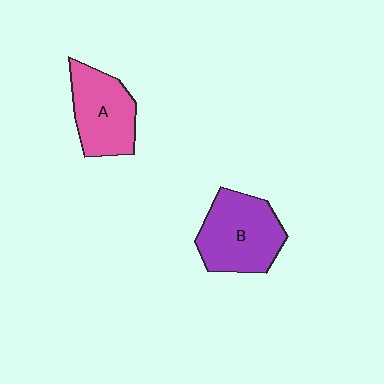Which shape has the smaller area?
Shape A (pink).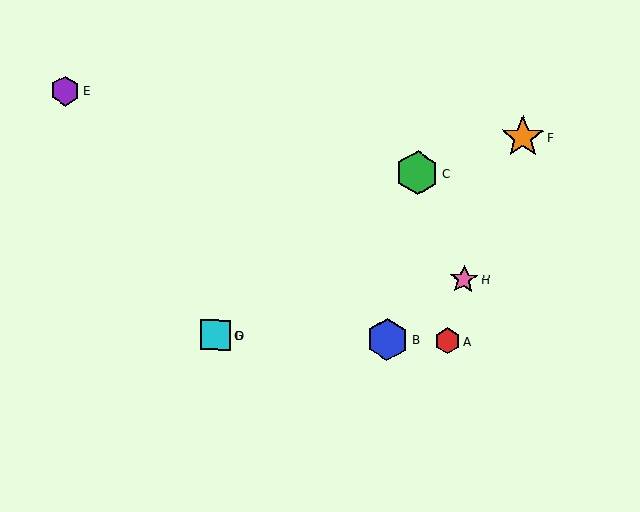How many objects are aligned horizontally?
4 objects (A, B, D, G) are aligned horizontally.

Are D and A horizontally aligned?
Yes, both are at y≈335.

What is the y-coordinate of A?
Object A is at y≈341.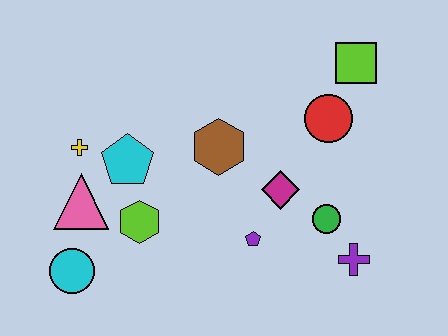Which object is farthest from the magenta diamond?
The cyan circle is farthest from the magenta diamond.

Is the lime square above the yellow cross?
Yes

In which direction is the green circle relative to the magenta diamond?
The green circle is to the right of the magenta diamond.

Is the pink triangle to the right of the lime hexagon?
No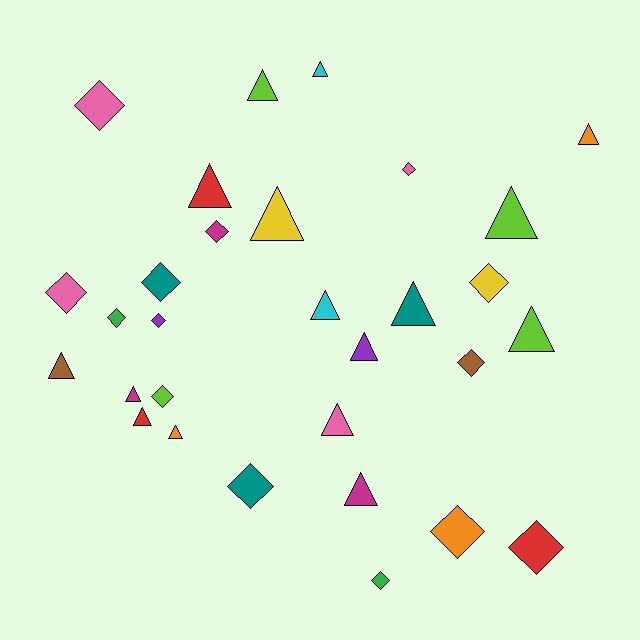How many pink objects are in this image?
There are 4 pink objects.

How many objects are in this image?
There are 30 objects.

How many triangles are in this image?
There are 16 triangles.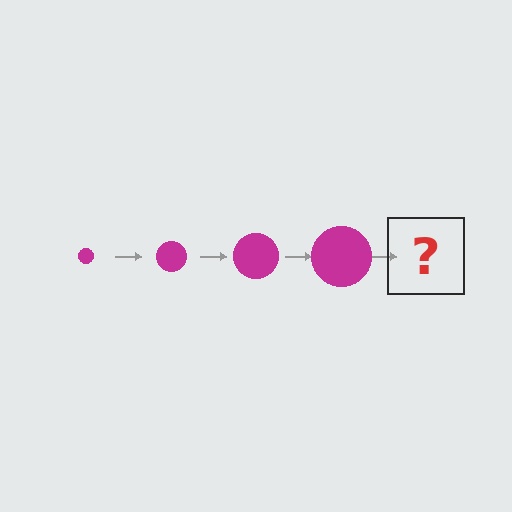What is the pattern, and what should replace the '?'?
The pattern is that the circle gets progressively larger each step. The '?' should be a magenta circle, larger than the previous one.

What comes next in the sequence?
The next element should be a magenta circle, larger than the previous one.